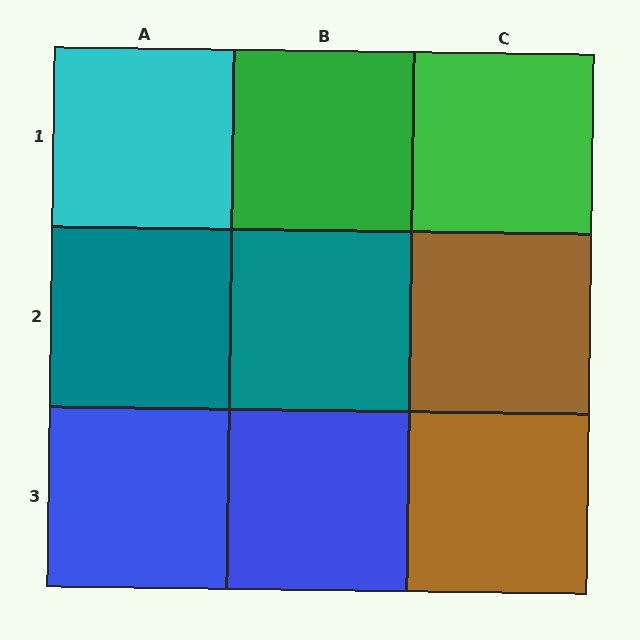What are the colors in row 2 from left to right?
Teal, teal, brown.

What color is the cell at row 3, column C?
Brown.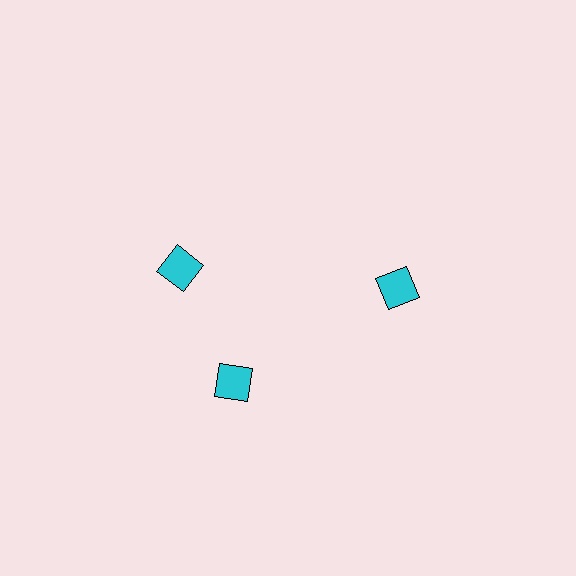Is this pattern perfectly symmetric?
No. The 3 cyan diamonds are arranged in a ring, but one element near the 11 o'clock position is rotated out of alignment along the ring, breaking the 3-fold rotational symmetry.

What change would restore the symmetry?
The symmetry would be restored by rotating it back into even spacing with its neighbors so that all 3 diamonds sit at equal angles and equal distance from the center.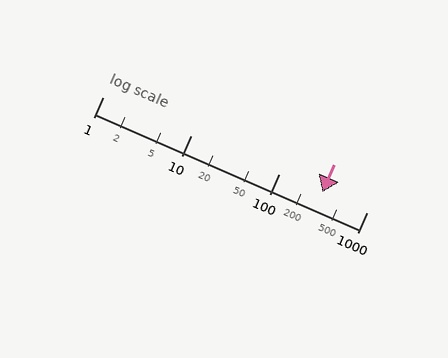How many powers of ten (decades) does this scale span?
The scale spans 3 decades, from 1 to 1000.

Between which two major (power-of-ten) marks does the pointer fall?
The pointer is between 100 and 1000.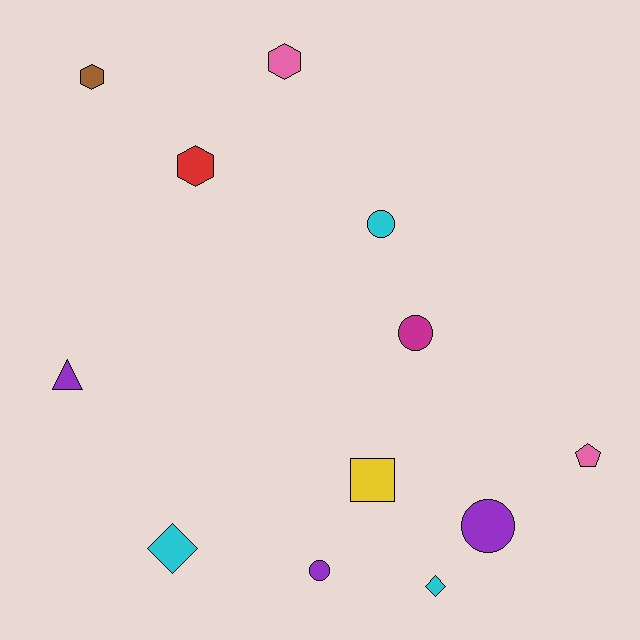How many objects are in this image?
There are 12 objects.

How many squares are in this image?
There is 1 square.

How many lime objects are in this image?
There are no lime objects.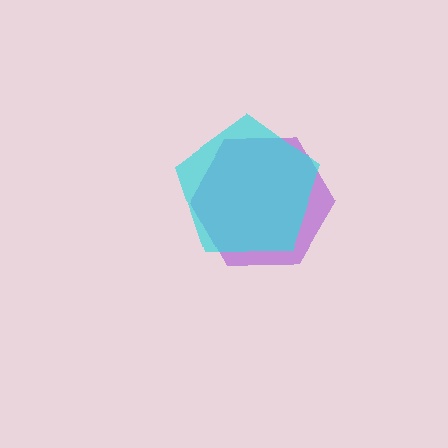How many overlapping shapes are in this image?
There are 2 overlapping shapes in the image.